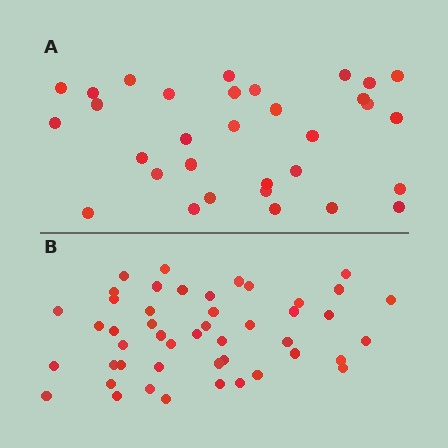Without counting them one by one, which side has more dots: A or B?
Region B (the bottom region) has more dots.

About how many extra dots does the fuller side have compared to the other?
Region B has approximately 15 more dots than region A.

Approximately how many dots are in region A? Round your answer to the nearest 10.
About 30 dots. (The exact count is 32, which rounds to 30.)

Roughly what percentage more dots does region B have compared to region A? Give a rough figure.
About 45% more.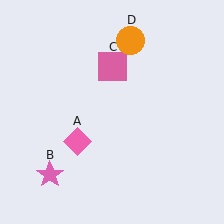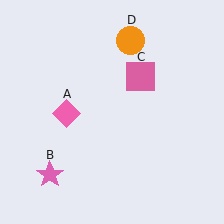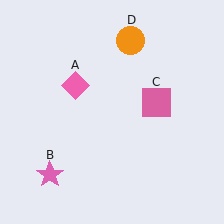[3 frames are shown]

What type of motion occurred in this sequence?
The pink diamond (object A), pink square (object C) rotated clockwise around the center of the scene.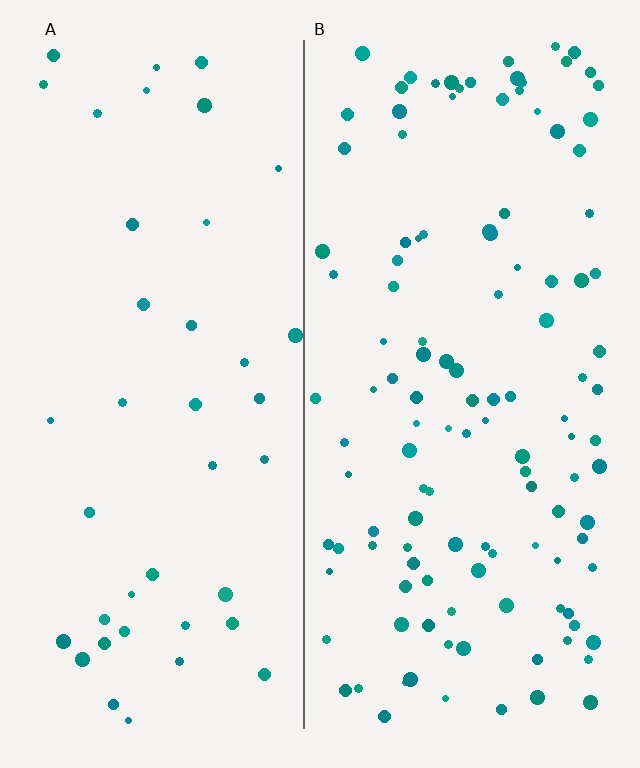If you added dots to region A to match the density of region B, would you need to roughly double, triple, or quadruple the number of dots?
Approximately triple.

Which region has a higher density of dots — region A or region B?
B (the right).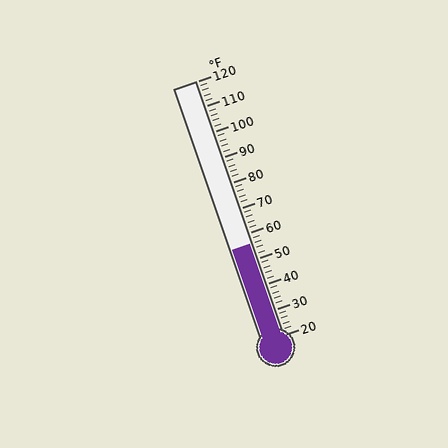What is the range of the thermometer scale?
The thermometer scale ranges from 20°F to 120°F.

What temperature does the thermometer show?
The thermometer shows approximately 56°F.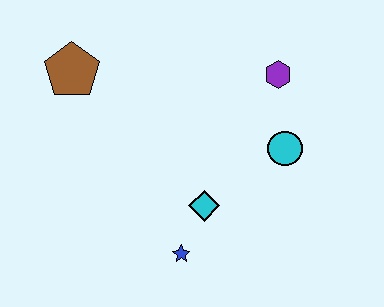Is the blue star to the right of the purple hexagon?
No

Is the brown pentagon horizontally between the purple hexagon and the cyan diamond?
No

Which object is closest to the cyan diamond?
The blue star is closest to the cyan diamond.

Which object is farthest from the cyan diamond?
The brown pentagon is farthest from the cyan diamond.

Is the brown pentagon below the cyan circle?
No